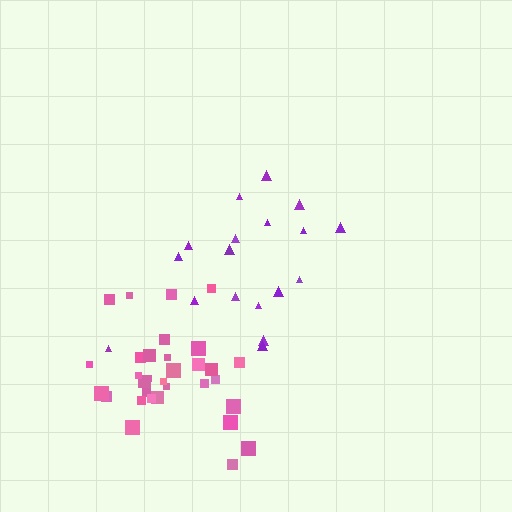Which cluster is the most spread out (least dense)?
Purple.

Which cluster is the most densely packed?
Pink.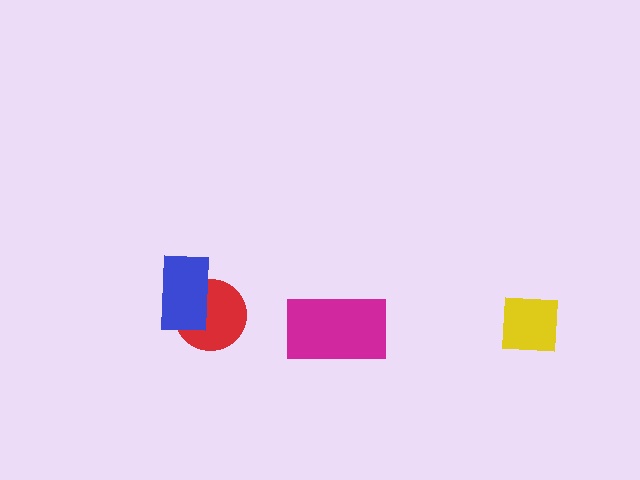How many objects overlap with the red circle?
1 object overlaps with the red circle.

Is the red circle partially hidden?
Yes, it is partially covered by another shape.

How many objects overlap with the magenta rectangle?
0 objects overlap with the magenta rectangle.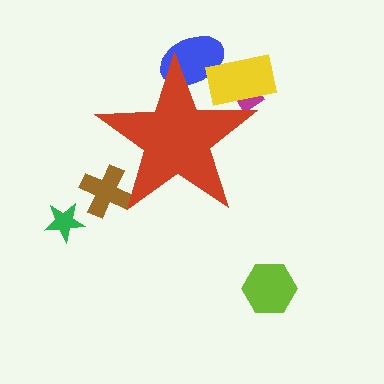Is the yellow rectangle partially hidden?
Yes, the yellow rectangle is partially hidden behind the red star.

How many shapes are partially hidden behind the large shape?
4 shapes are partially hidden.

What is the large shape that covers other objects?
A red star.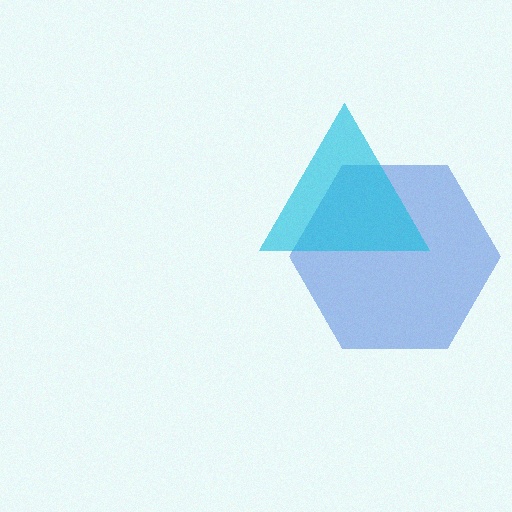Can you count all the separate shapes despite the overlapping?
Yes, there are 2 separate shapes.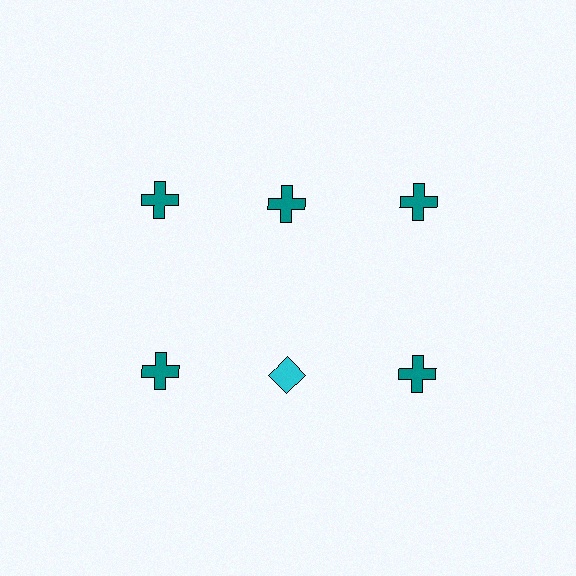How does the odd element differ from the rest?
It differs in both color (cyan instead of teal) and shape (diamond instead of cross).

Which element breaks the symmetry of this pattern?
The cyan diamond in the second row, second from left column breaks the symmetry. All other shapes are teal crosses.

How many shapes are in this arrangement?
There are 6 shapes arranged in a grid pattern.